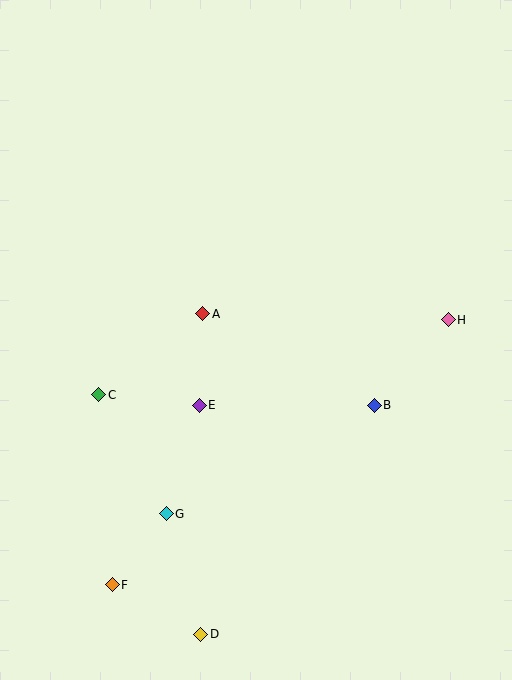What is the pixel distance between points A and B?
The distance between A and B is 195 pixels.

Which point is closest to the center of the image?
Point A at (203, 314) is closest to the center.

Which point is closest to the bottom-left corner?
Point F is closest to the bottom-left corner.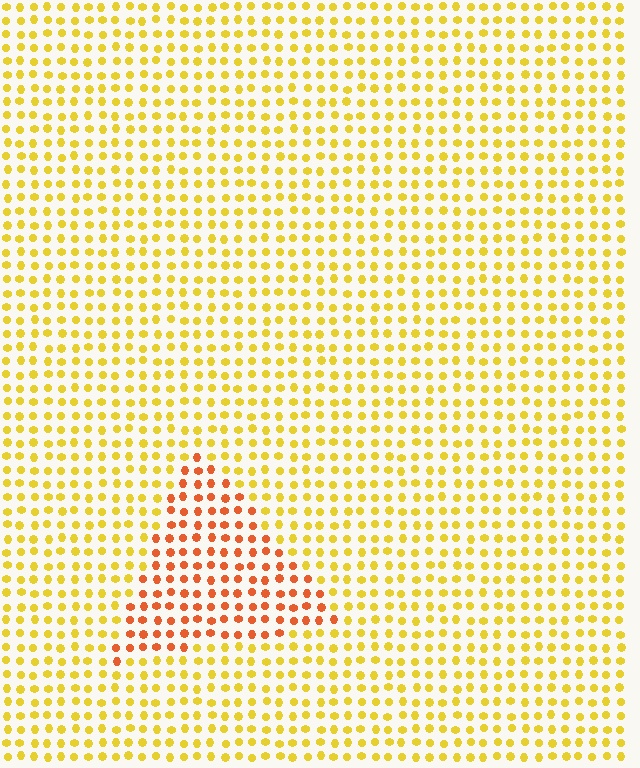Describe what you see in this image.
The image is filled with small yellow elements in a uniform arrangement. A triangle-shaped region is visible where the elements are tinted to a slightly different hue, forming a subtle color boundary.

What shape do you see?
I see a triangle.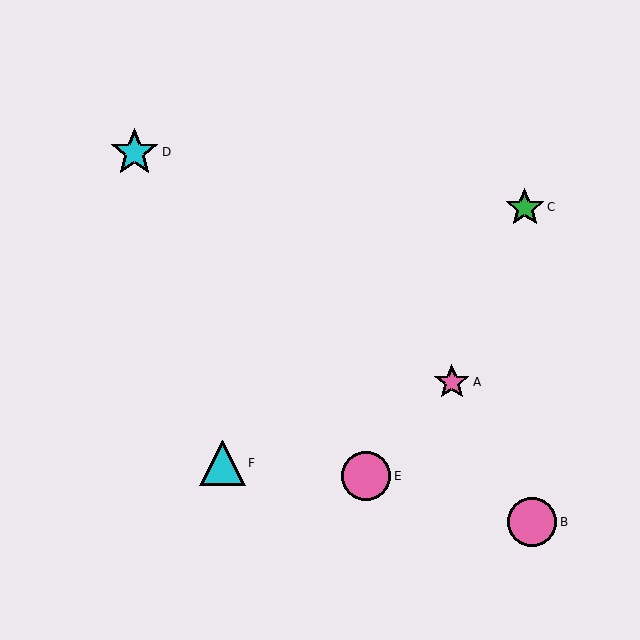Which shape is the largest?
The pink circle (labeled B) is the largest.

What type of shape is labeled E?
Shape E is a pink circle.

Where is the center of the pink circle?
The center of the pink circle is at (366, 476).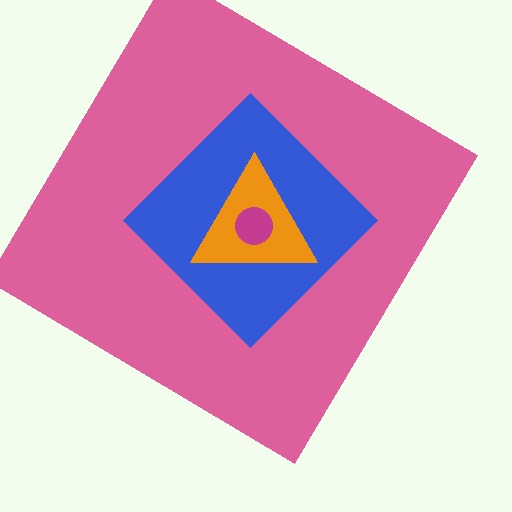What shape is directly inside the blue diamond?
The orange triangle.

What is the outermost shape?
The pink diamond.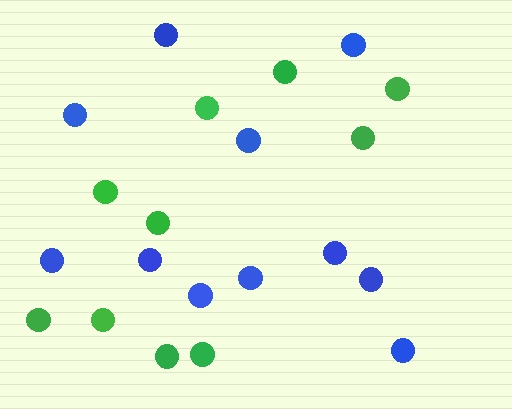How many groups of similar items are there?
There are 2 groups: one group of blue circles (11) and one group of green circles (10).